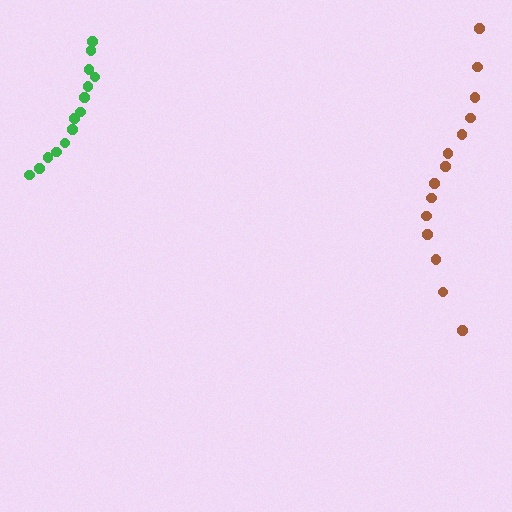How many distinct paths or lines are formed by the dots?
There are 2 distinct paths.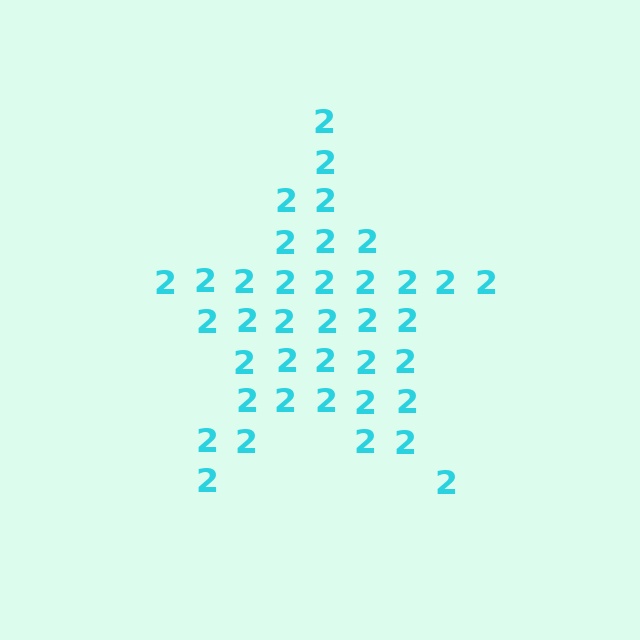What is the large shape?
The large shape is a star.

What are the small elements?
The small elements are digit 2's.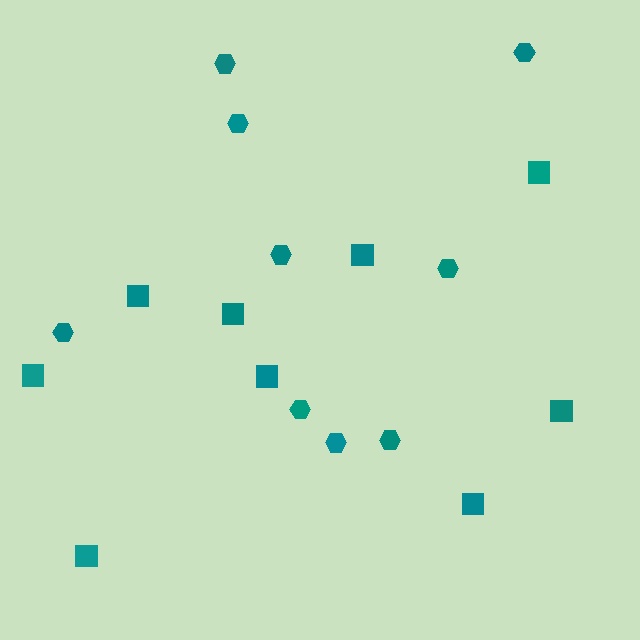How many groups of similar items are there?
There are 2 groups: one group of hexagons (9) and one group of squares (9).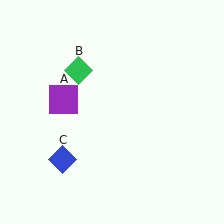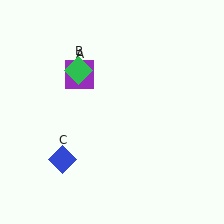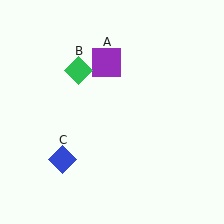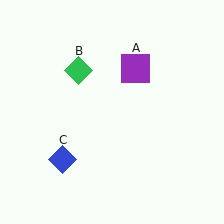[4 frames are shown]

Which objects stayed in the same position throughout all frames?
Green diamond (object B) and blue diamond (object C) remained stationary.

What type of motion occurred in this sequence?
The purple square (object A) rotated clockwise around the center of the scene.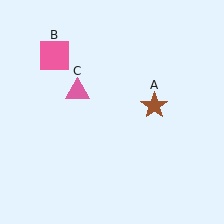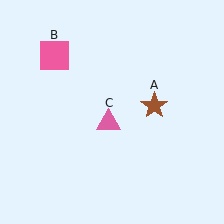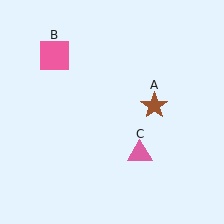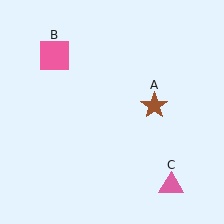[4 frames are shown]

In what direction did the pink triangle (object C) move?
The pink triangle (object C) moved down and to the right.